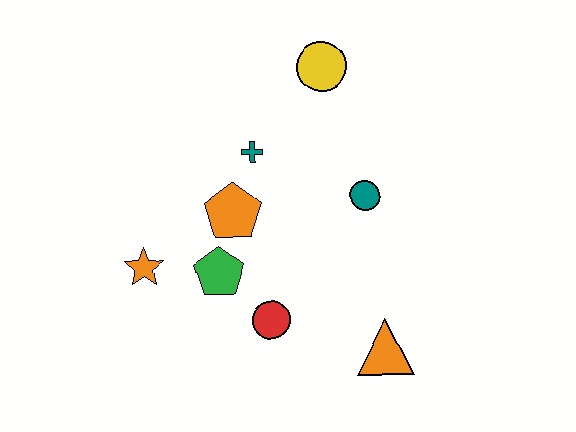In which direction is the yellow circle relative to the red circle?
The yellow circle is above the red circle.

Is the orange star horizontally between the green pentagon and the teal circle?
No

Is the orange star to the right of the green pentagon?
No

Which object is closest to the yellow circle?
The teal cross is closest to the yellow circle.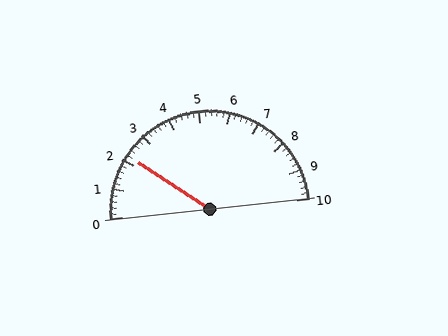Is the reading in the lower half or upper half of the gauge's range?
The reading is in the lower half of the range (0 to 10).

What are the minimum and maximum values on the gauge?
The gauge ranges from 0 to 10.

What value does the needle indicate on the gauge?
The needle indicates approximately 2.2.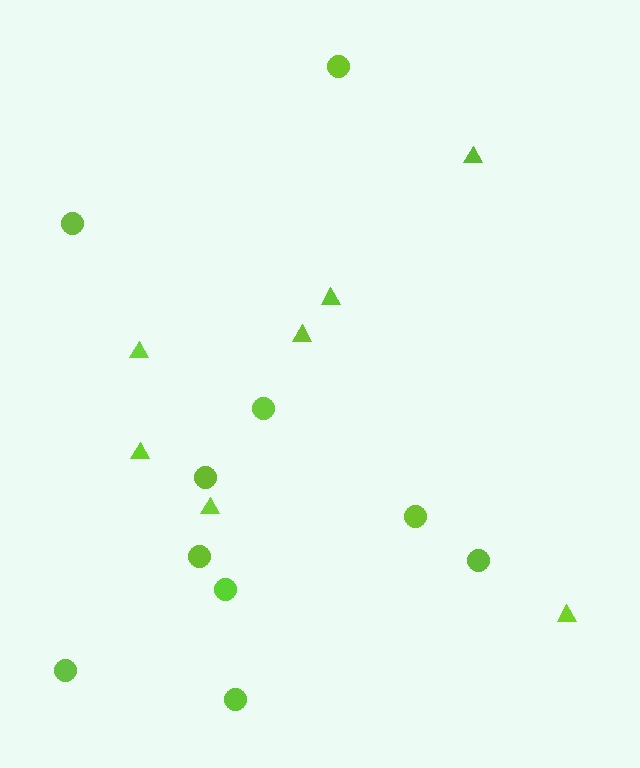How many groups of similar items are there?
There are 2 groups: one group of triangles (7) and one group of circles (10).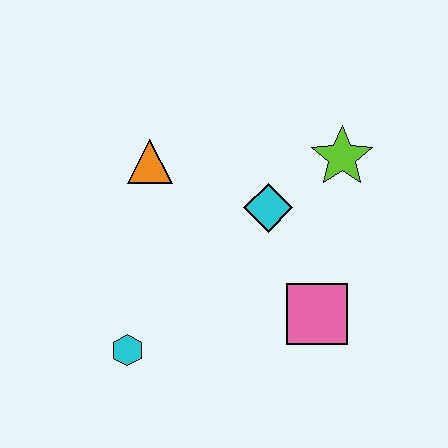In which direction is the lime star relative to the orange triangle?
The lime star is to the right of the orange triangle.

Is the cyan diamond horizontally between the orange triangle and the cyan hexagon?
No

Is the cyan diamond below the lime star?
Yes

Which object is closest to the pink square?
The cyan diamond is closest to the pink square.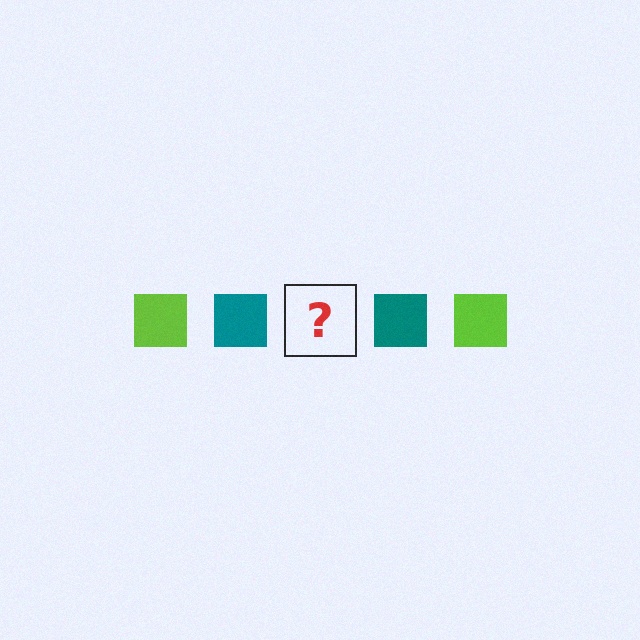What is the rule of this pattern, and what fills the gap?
The rule is that the pattern cycles through lime, teal squares. The gap should be filled with a lime square.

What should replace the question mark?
The question mark should be replaced with a lime square.